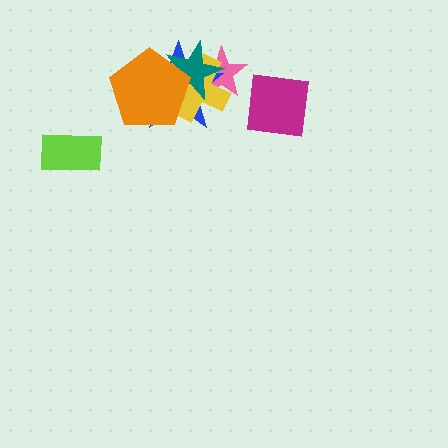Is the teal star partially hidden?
Yes, it is partially covered by another shape.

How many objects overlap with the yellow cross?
4 objects overlap with the yellow cross.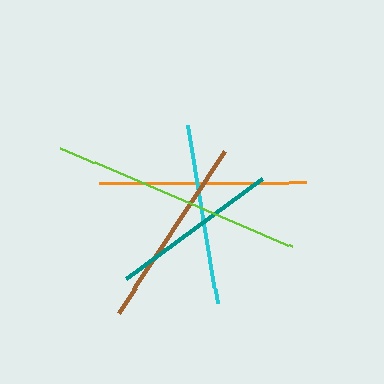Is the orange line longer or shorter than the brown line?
The orange line is longer than the brown line.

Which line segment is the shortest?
The teal line is the shortest at approximately 168 pixels.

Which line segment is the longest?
The lime line is the longest at approximately 253 pixels.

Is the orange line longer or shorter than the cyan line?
The orange line is longer than the cyan line.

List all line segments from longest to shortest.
From longest to shortest: lime, orange, brown, cyan, teal.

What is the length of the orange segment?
The orange segment is approximately 208 pixels long.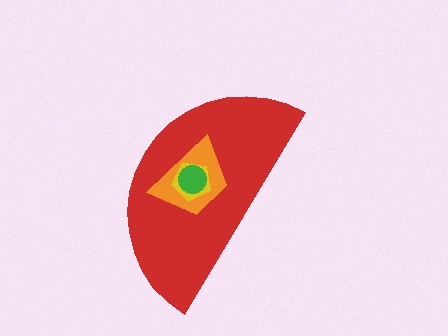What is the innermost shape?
The green circle.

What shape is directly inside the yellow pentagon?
The green circle.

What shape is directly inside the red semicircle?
The orange trapezoid.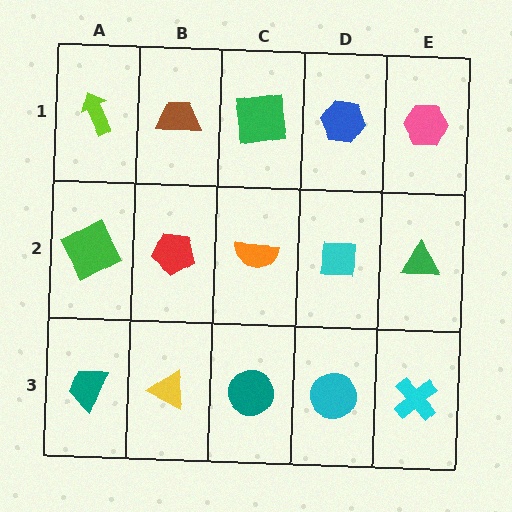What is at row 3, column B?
A yellow triangle.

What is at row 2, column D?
A cyan square.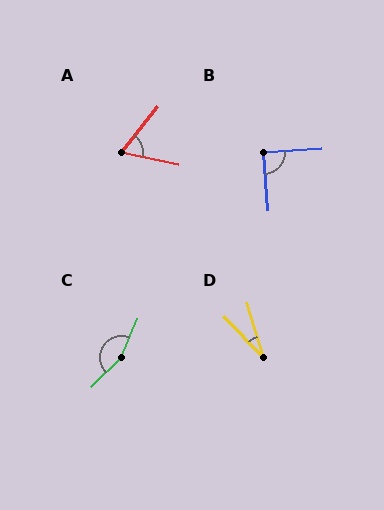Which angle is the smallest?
D, at approximately 27 degrees.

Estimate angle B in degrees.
Approximately 89 degrees.